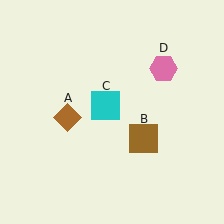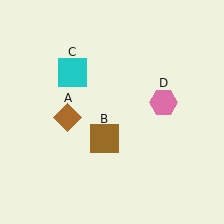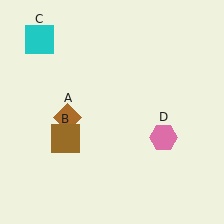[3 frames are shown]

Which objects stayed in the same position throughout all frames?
Brown diamond (object A) remained stationary.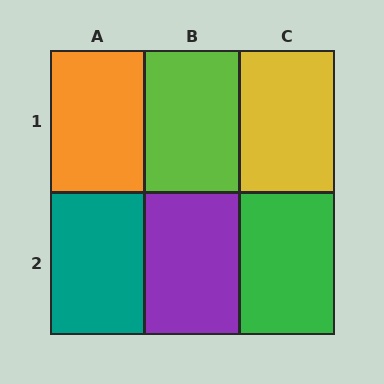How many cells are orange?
1 cell is orange.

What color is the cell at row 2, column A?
Teal.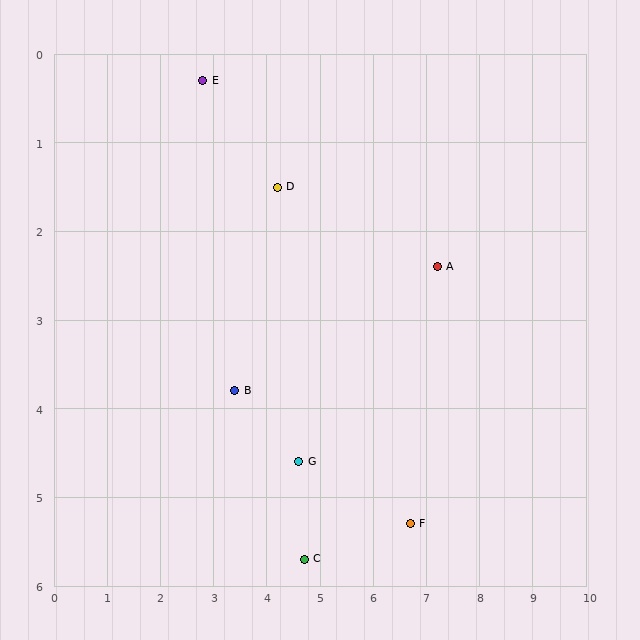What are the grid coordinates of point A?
Point A is at approximately (7.2, 2.4).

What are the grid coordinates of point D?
Point D is at approximately (4.2, 1.5).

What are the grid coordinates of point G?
Point G is at approximately (4.6, 4.6).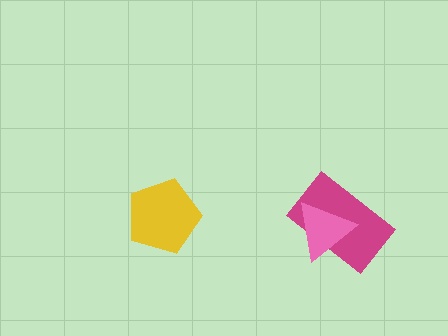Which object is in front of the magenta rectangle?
The pink triangle is in front of the magenta rectangle.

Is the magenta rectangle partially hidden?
Yes, it is partially covered by another shape.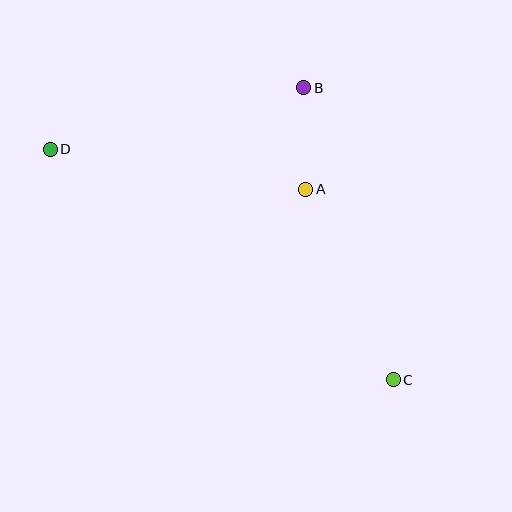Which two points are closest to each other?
Points A and B are closest to each other.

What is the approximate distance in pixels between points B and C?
The distance between B and C is approximately 306 pixels.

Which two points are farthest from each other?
Points C and D are farthest from each other.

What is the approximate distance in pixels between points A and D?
The distance between A and D is approximately 258 pixels.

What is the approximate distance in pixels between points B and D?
The distance between B and D is approximately 261 pixels.